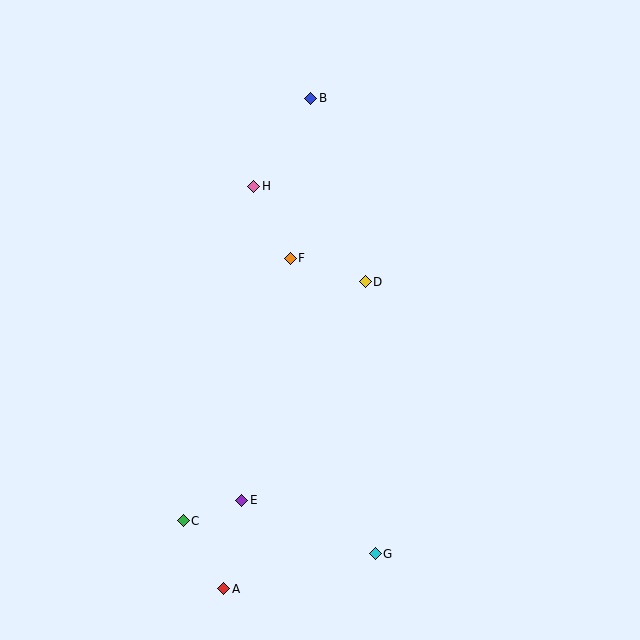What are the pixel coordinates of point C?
Point C is at (183, 521).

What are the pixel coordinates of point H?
Point H is at (254, 186).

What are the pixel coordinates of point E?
Point E is at (242, 500).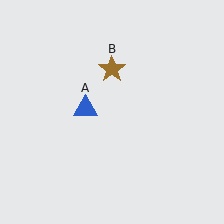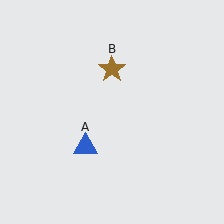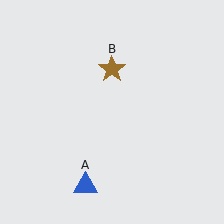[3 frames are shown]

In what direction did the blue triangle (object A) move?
The blue triangle (object A) moved down.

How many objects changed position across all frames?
1 object changed position: blue triangle (object A).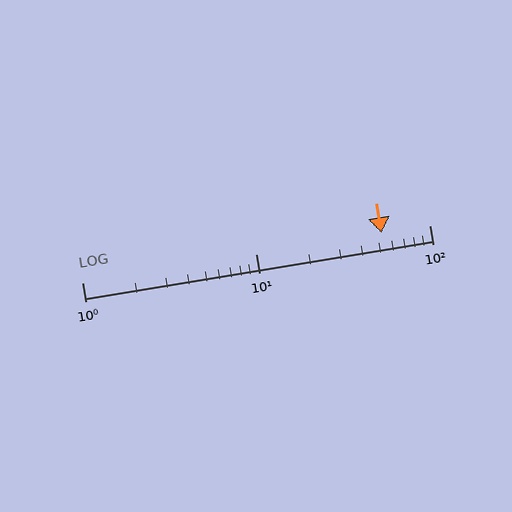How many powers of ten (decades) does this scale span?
The scale spans 2 decades, from 1 to 100.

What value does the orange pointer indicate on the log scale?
The pointer indicates approximately 53.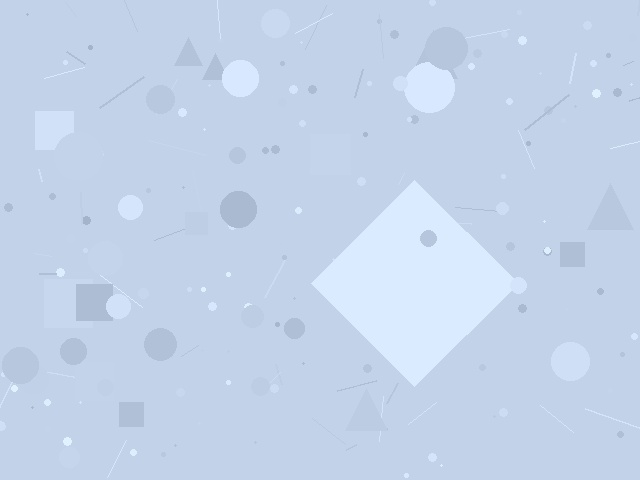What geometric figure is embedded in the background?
A diamond is embedded in the background.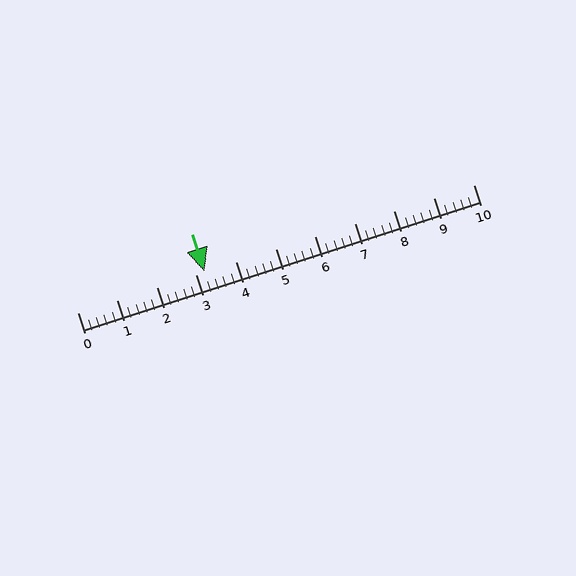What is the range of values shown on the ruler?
The ruler shows values from 0 to 10.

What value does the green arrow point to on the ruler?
The green arrow points to approximately 3.2.